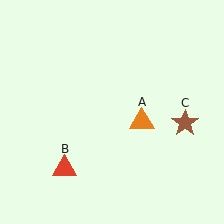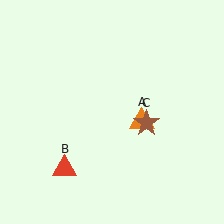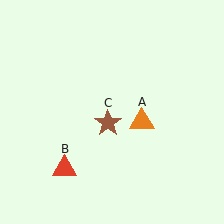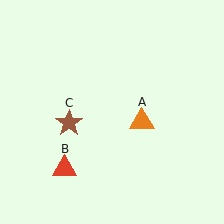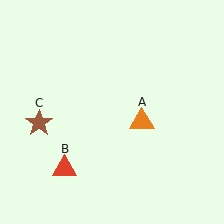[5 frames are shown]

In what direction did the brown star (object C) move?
The brown star (object C) moved left.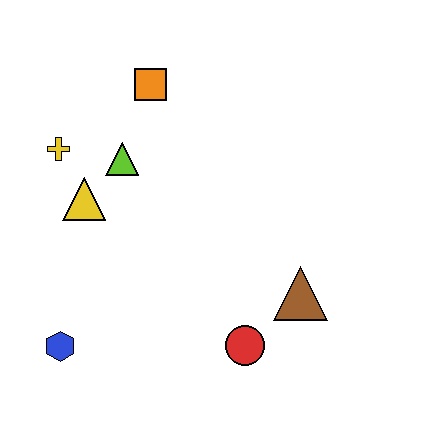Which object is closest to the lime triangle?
The yellow triangle is closest to the lime triangle.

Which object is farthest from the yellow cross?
The brown triangle is farthest from the yellow cross.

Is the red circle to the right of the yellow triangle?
Yes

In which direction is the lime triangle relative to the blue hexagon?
The lime triangle is above the blue hexagon.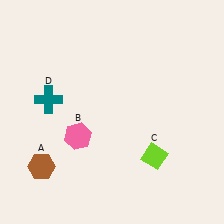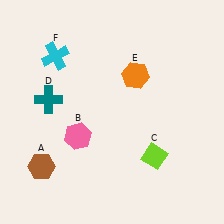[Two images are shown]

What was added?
An orange hexagon (E), a cyan cross (F) were added in Image 2.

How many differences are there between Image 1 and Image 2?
There are 2 differences between the two images.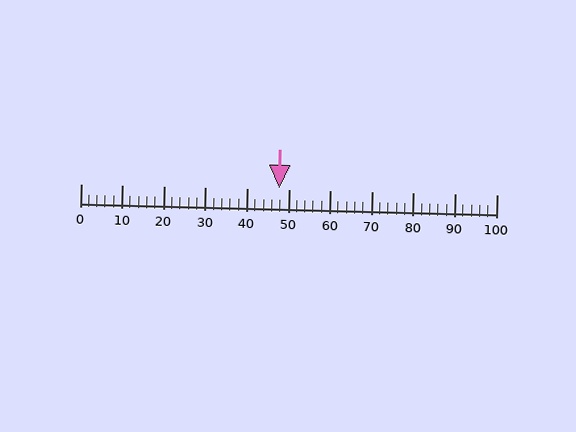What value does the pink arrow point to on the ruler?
The pink arrow points to approximately 48.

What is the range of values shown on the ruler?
The ruler shows values from 0 to 100.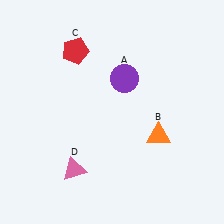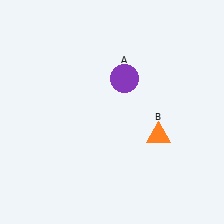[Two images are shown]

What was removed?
The red pentagon (C), the pink triangle (D) were removed in Image 2.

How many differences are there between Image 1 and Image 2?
There are 2 differences between the two images.